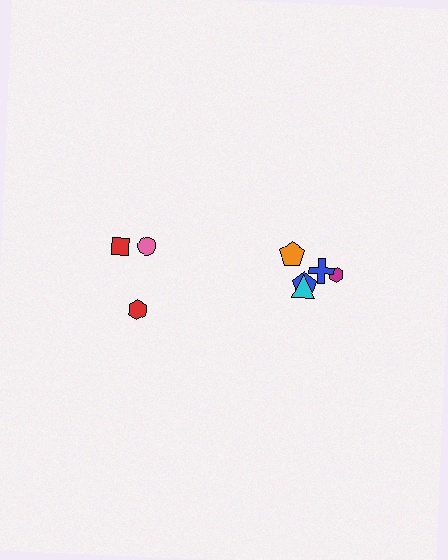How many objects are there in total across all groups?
There are 8 objects.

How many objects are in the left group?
There are 3 objects.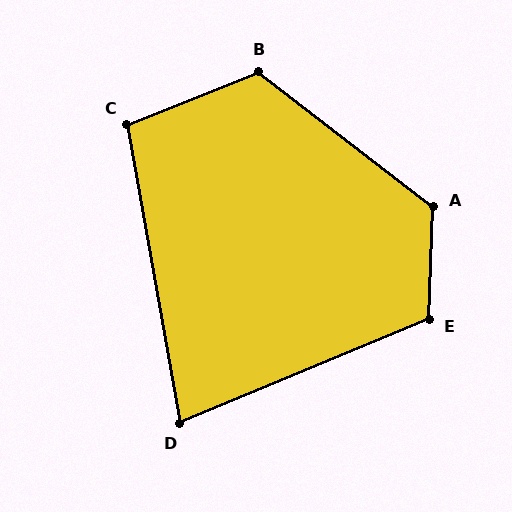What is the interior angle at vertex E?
Approximately 115 degrees (obtuse).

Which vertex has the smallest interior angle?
D, at approximately 77 degrees.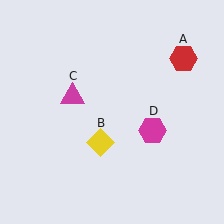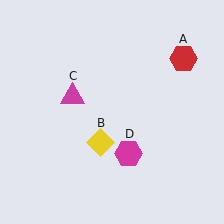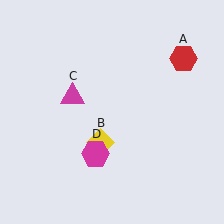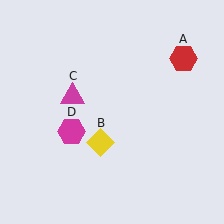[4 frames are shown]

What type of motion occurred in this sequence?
The magenta hexagon (object D) rotated clockwise around the center of the scene.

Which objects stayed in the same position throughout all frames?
Red hexagon (object A) and yellow diamond (object B) and magenta triangle (object C) remained stationary.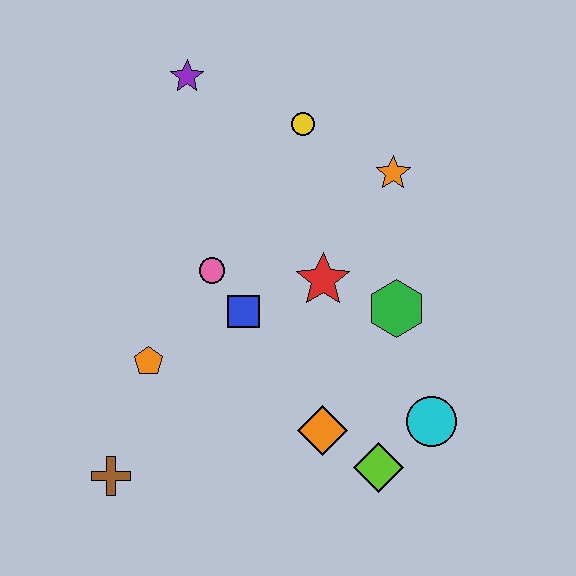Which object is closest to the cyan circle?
The lime diamond is closest to the cyan circle.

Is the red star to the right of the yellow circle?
Yes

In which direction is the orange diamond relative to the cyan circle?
The orange diamond is to the left of the cyan circle.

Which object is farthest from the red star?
The brown cross is farthest from the red star.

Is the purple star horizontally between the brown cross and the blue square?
Yes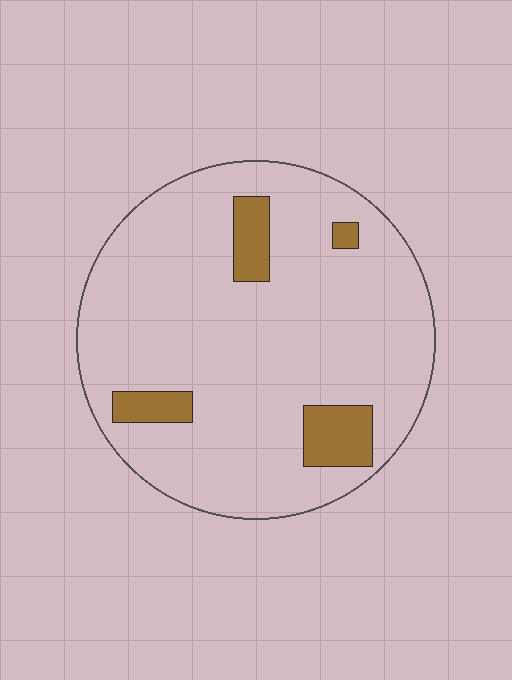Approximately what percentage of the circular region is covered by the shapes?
Approximately 10%.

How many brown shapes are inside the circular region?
4.